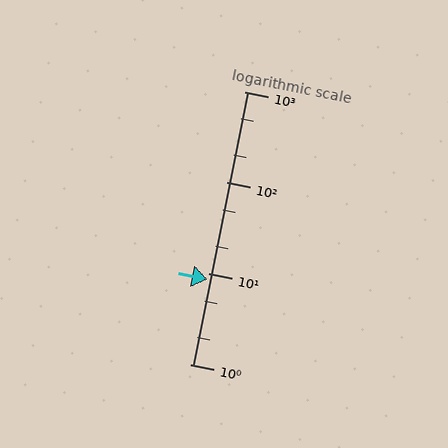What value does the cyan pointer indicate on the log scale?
The pointer indicates approximately 8.6.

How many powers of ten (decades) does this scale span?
The scale spans 3 decades, from 1 to 1000.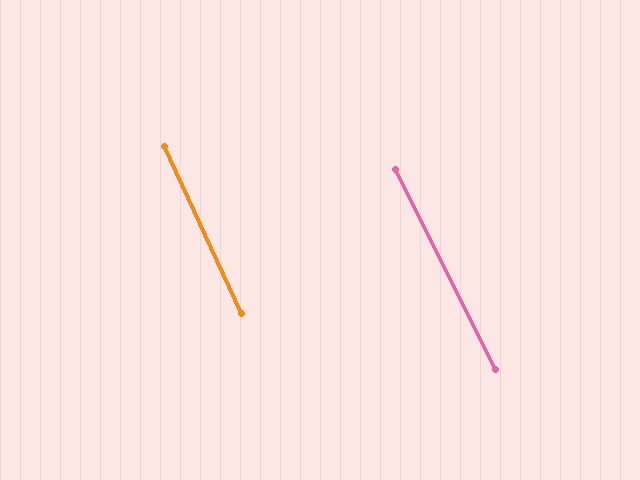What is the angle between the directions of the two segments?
Approximately 2 degrees.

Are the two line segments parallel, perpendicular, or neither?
Parallel — their directions differ by only 1.7°.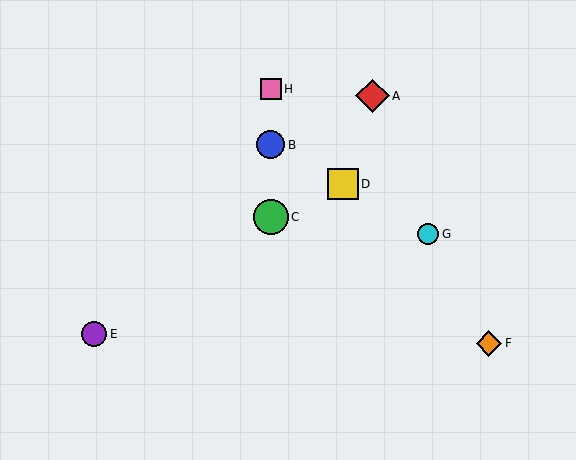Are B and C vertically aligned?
Yes, both are at x≈271.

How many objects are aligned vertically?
3 objects (B, C, H) are aligned vertically.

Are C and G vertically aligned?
No, C is at x≈271 and G is at x≈428.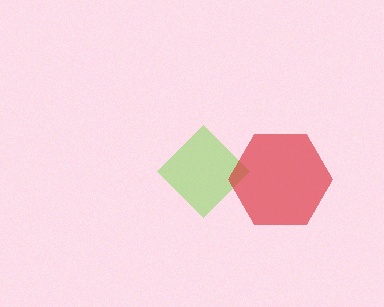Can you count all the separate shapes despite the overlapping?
Yes, there are 2 separate shapes.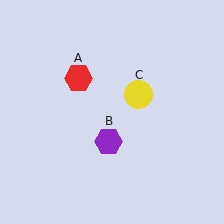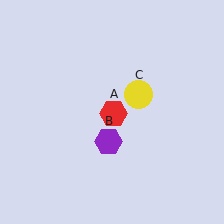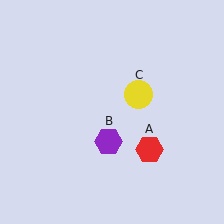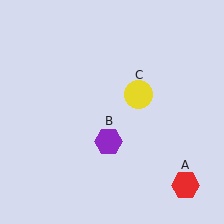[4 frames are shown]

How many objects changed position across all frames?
1 object changed position: red hexagon (object A).